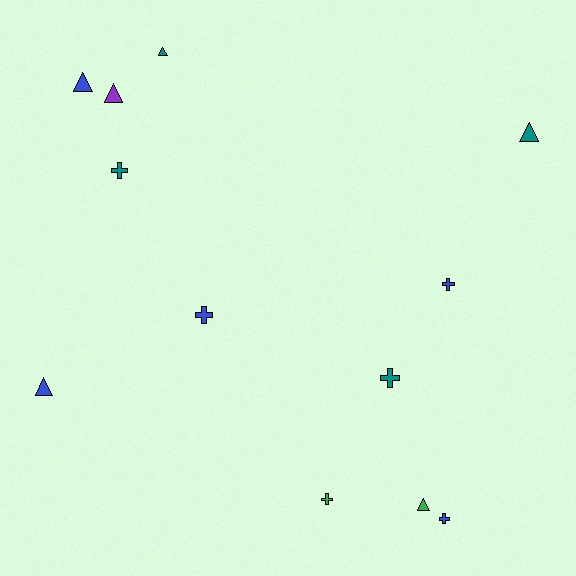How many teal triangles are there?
There are 2 teal triangles.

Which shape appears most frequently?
Cross, with 6 objects.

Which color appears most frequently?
Blue, with 5 objects.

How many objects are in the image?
There are 12 objects.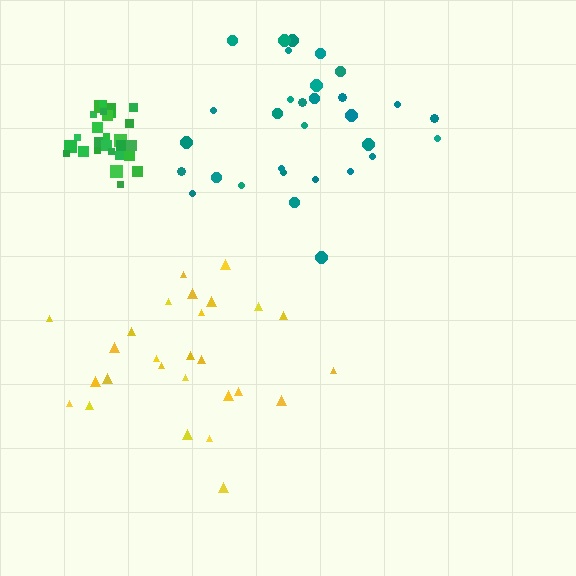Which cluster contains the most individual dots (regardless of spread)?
Teal (31).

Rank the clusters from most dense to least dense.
green, yellow, teal.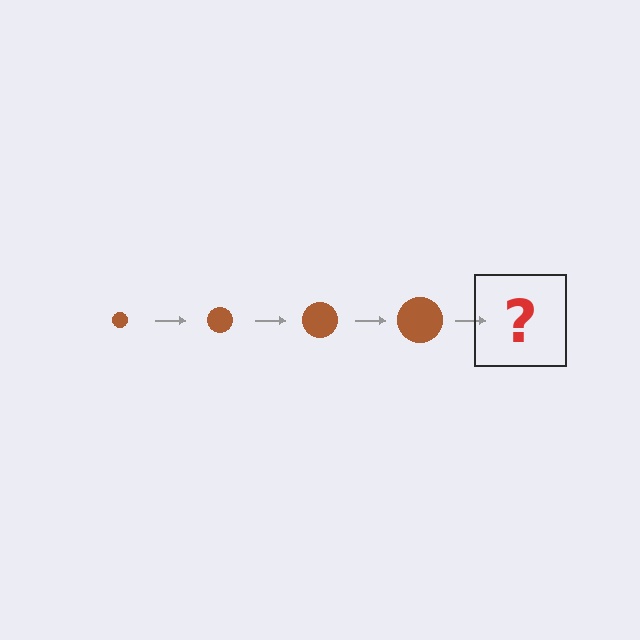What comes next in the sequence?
The next element should be a brown circle, larger than the previous one.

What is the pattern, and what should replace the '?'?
The pattern is that the circle gets progressively larger each step. The '?' should be a brown circle, larger than the previous one.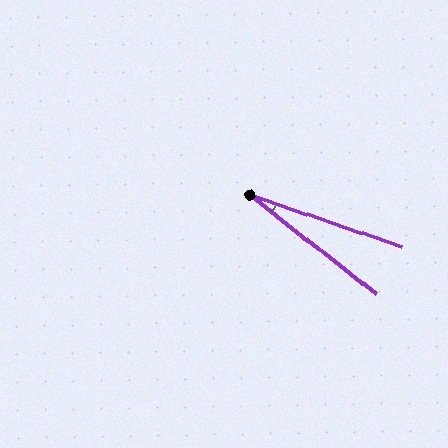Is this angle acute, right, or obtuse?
It is acute.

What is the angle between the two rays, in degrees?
Approximately 19 degrees.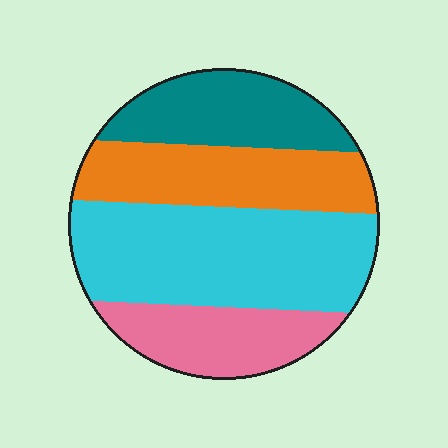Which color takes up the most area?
Cyan, at roughly 40%.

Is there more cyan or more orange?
Cyan.